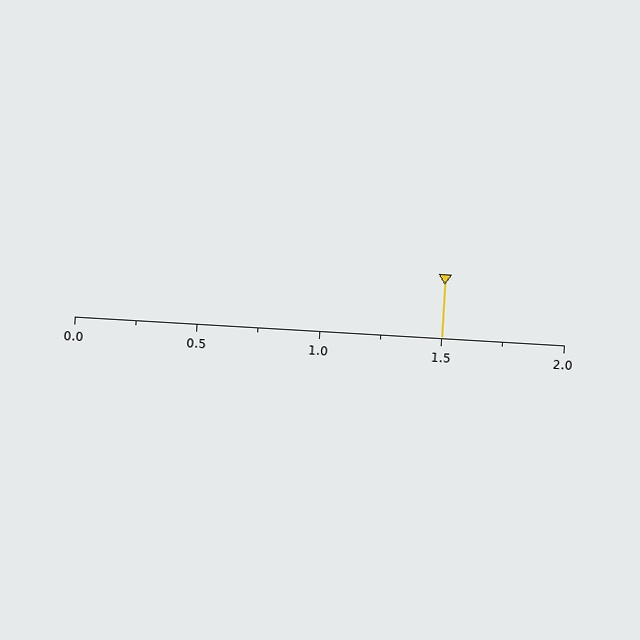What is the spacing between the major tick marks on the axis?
The major ticks are spaced 0.5 apart.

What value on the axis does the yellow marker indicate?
The marker indicates approximately 1.5.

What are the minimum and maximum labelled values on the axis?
The axis runs from 0.0 to 2.0.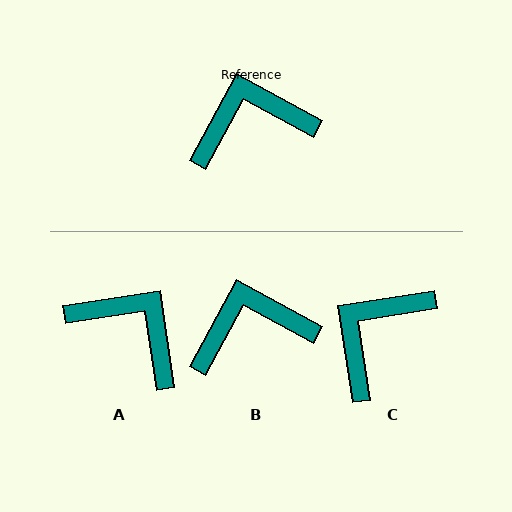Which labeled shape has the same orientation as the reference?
B.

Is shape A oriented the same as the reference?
No, it is off by about 53 degrees.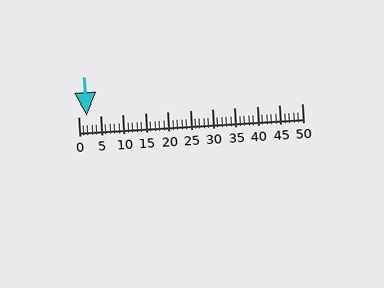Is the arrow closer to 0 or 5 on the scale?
The arrow is closer to 0.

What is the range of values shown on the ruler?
The ruler shows values from 0 to 50.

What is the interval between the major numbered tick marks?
The major tick marks are spaced 5 units apart.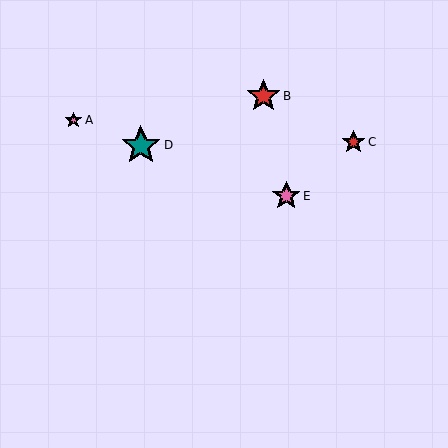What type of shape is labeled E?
Shape E is a pink star.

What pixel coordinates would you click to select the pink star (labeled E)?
Click at (286, 196) to select the pink star E.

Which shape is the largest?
The teal star (labeled D) is the largest.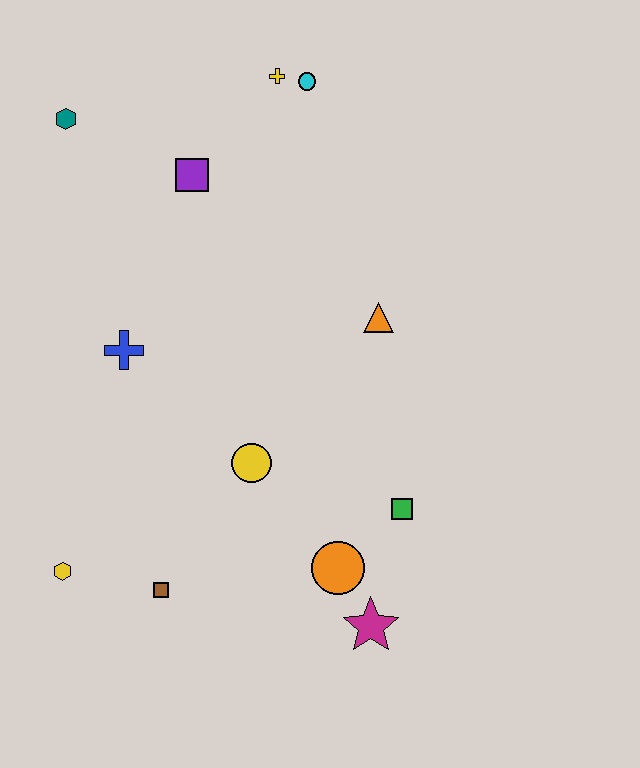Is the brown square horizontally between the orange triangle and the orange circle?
No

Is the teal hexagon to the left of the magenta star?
Yes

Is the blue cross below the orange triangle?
Yes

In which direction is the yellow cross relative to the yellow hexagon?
The yellow cross is above the yellow hexagon.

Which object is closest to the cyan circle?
The yellow cross is closest to the cyan circle.